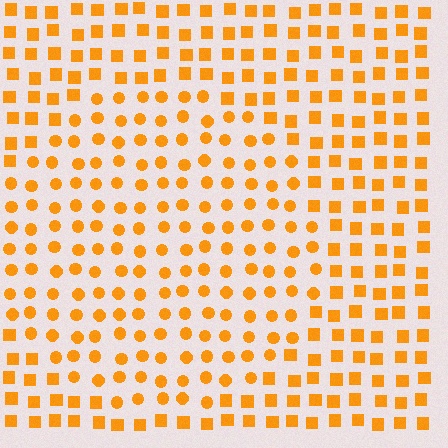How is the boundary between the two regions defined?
The boundary is defined by a change in element shape: circles inside vs. squares outside. All elements share the same color and spacing.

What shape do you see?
I see a circle.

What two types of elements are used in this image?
The image uses circles inside the circle region and squares outside it.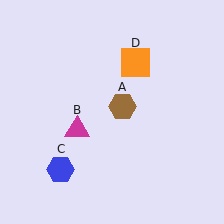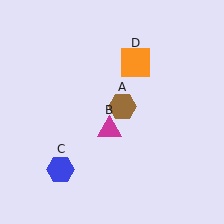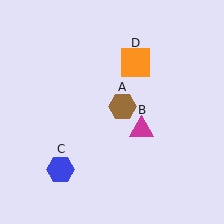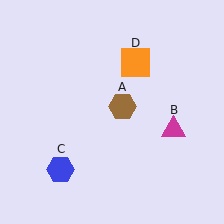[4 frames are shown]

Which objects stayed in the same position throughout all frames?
Brown hexagon (object A) and blue hexagon (object C) and orange square (object D) remained stationary.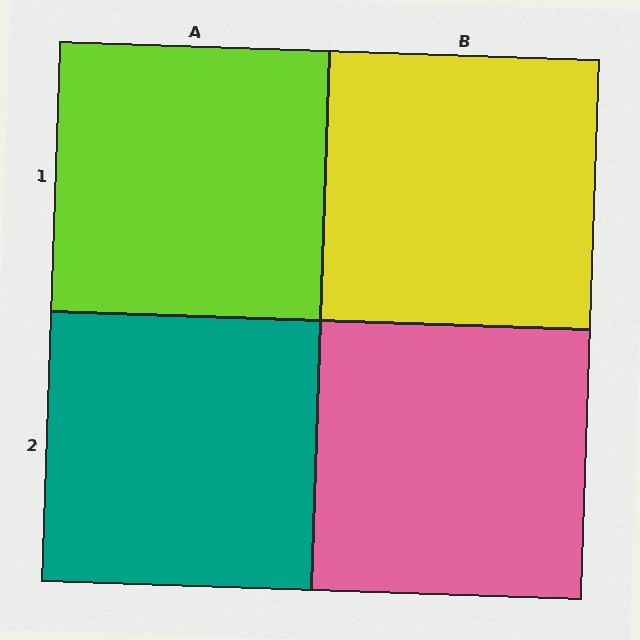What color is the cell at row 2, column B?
Pink.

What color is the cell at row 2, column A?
Teal.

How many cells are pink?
1 cell is pink.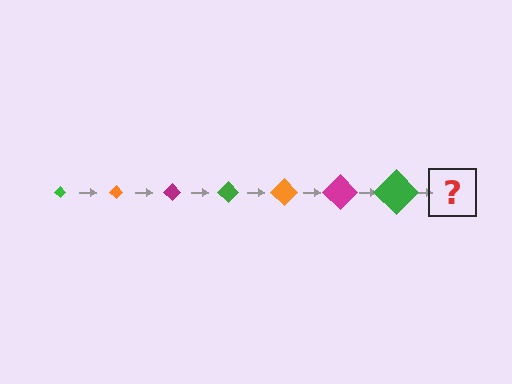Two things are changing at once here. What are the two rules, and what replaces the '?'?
The two rules are that the diamond grows larger each step and the color cycles through green, orange, and magenta. The '?' should be an orange diamond, larger than the previous one.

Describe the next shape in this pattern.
It should be an orange diamond, larger than the previous one.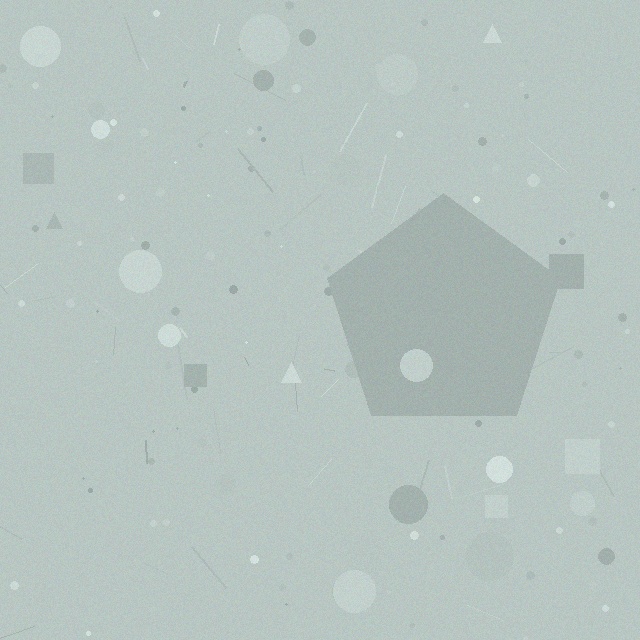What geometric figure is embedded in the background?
A pentagon is embedded in the background.